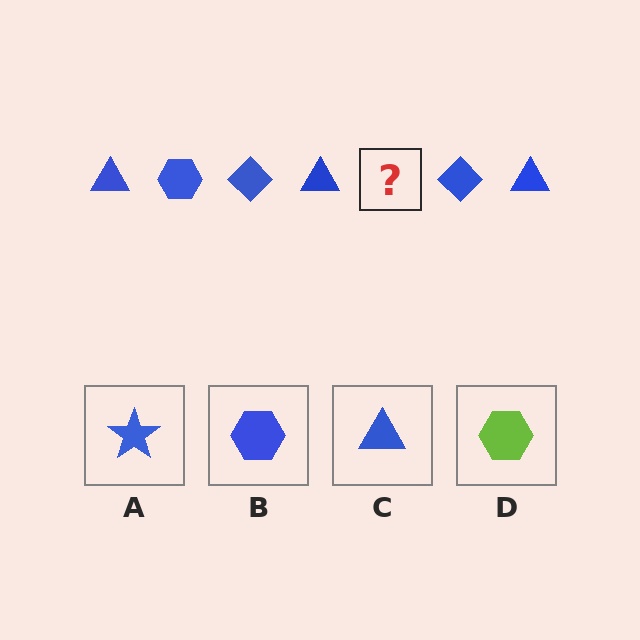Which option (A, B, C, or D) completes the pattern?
B.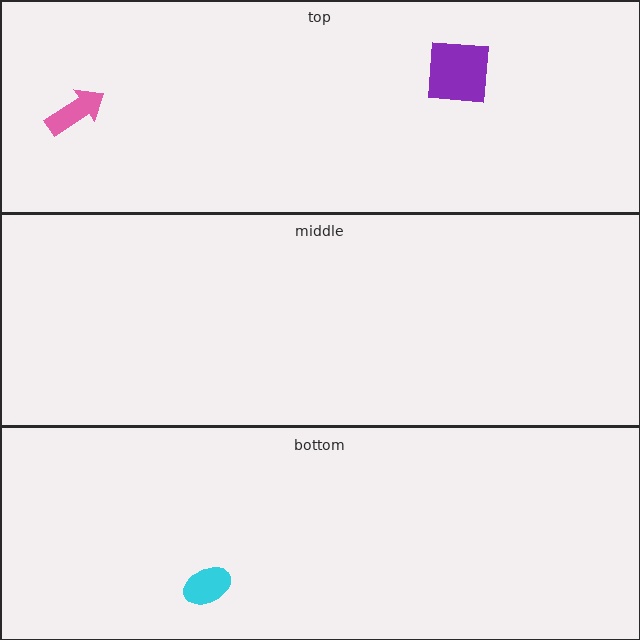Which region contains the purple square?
The top region.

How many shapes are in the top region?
2.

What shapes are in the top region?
The pink arrow, the purple square.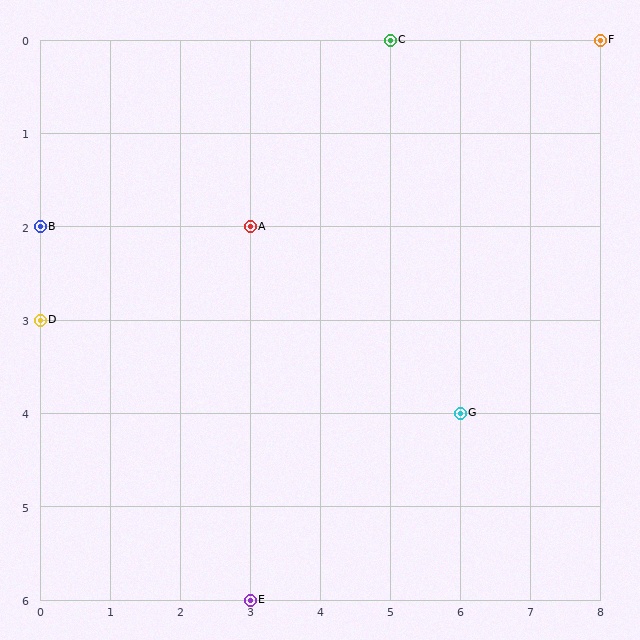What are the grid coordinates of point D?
Point D is at grid coordinates (0, 3).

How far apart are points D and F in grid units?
Points D and F are 8 columns and 3 rows apart (about 8.5 grid units diagonally).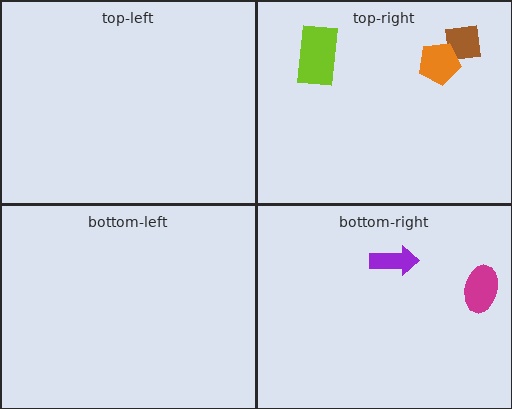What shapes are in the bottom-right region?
The magenta ellipse, the purple arrow.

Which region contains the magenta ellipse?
The bottom-right region.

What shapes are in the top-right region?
The lime rectangle, the brown square, the orange pentagon.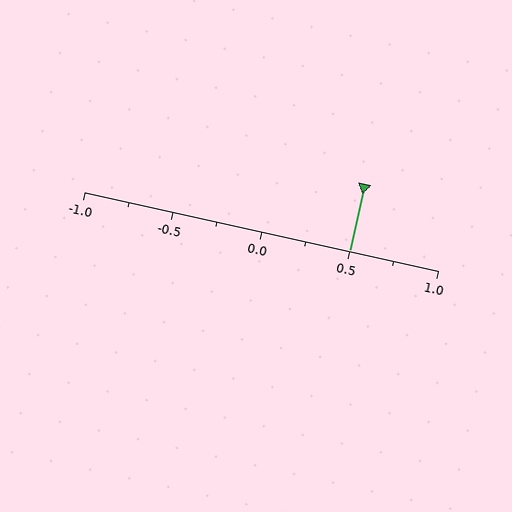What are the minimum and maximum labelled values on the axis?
The axis runs from -1.0 to 1.0.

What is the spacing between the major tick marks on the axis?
The major ticks are spaced 0.5 apart.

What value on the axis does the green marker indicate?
The marker indicates approximately 0.5.